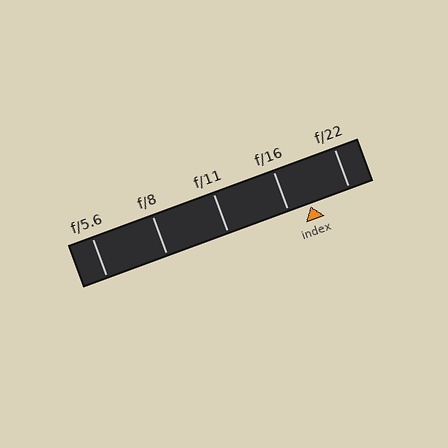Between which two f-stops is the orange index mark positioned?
The index mark is between f/16 and f/22.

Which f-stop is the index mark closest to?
The index mark is closest to f/16.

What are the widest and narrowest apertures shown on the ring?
The widest aperture shown is f/5.6 and the narrowest is f/22.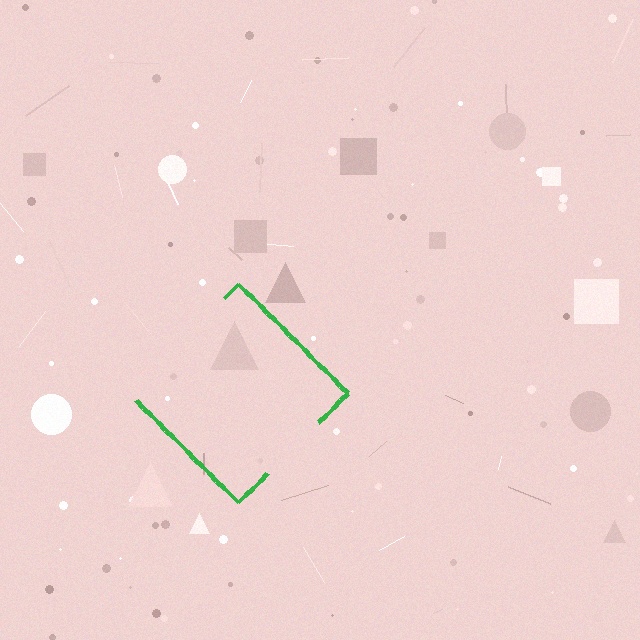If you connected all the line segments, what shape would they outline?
They would outline a diamond.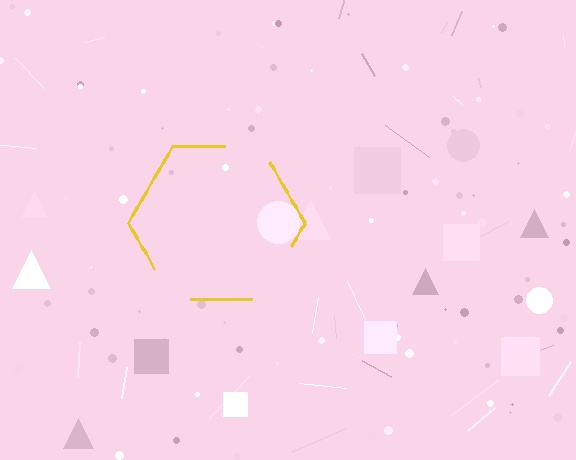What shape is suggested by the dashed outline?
The dashed outline suggests a hexagon.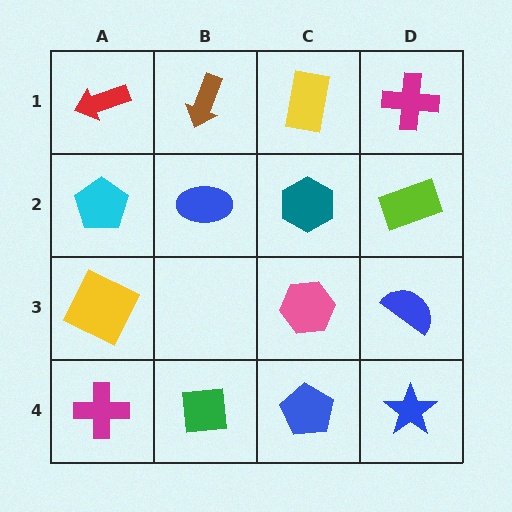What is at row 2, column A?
A cyan pentagon.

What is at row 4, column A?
A magenta cross.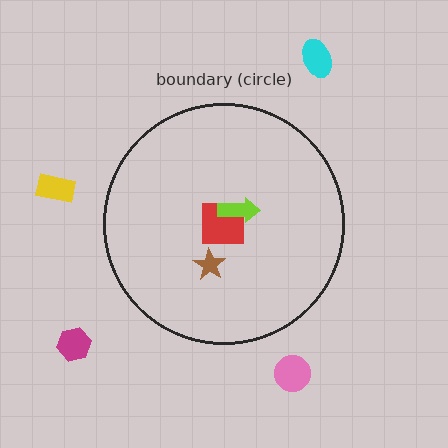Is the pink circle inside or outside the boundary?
Outside.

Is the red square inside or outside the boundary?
Inside.